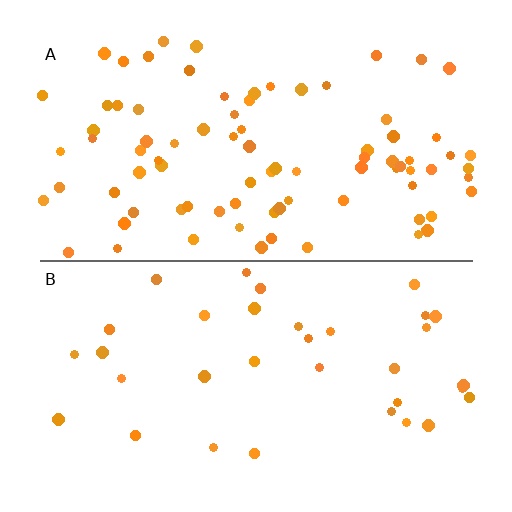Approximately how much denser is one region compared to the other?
Approximately 2.4× — region A over region B.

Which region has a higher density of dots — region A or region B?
A (the top).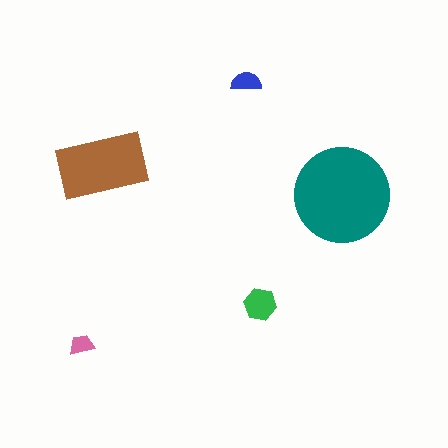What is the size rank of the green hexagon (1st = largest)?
3rd.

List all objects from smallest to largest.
The pink trapezoid, the blue semicircle, the green hexagon, the brown rectangle, the teal circle.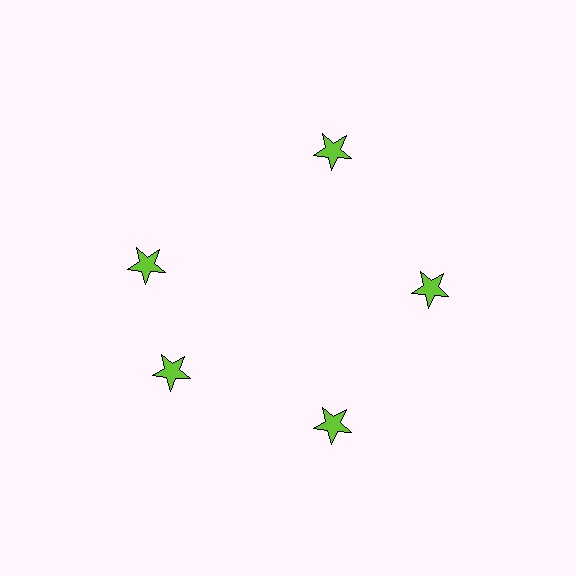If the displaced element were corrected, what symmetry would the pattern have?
It would have 5-fold rotational symmetry — the pattern would map onto itself every 72 degrees.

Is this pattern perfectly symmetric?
No. The 5 lime stars are arranged in a ring, but one element near the 10 o'clock position is rotated out of alignment along the ring, breaking the 5-fold rotational symmetry.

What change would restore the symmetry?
The symmetry would be restored by rotating it back into even spacing with its neighbors so that all 5 stars sit at equal angles and equal distance from the center.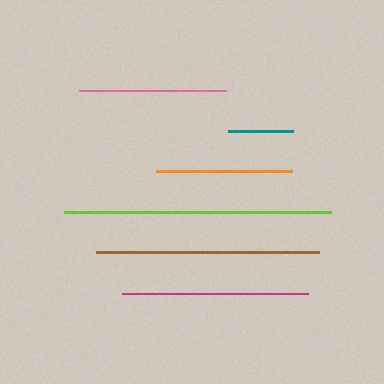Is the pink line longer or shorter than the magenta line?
The magenta line is longer than the pink line.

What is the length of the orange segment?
The orange segment is approximately 135 pixels long.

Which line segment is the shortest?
The teal line is the shortest at approximately 64 pixels.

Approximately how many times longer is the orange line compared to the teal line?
The orange line is approximately 2.1 times the length of the teal line.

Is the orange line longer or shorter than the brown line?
The brown line is longer than the orange line.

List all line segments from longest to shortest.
From longest to shortest: lime, brown, magenta, pink, orange, teal.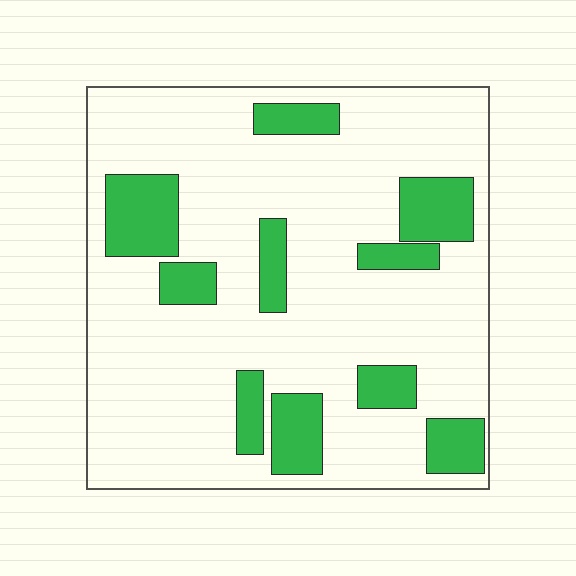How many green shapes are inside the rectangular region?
10.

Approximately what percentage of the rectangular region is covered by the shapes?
Approximately 20%.